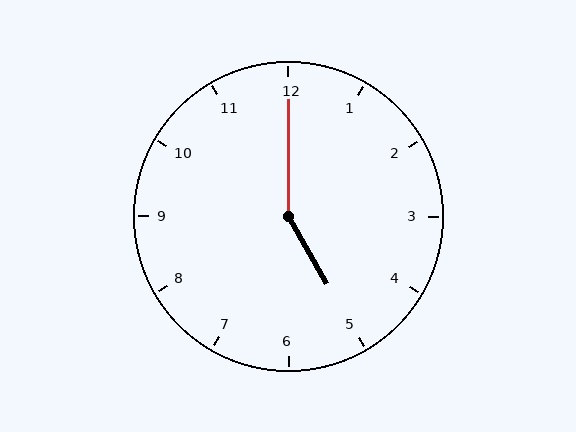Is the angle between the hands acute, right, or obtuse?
It is obtuse.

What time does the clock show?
5:00.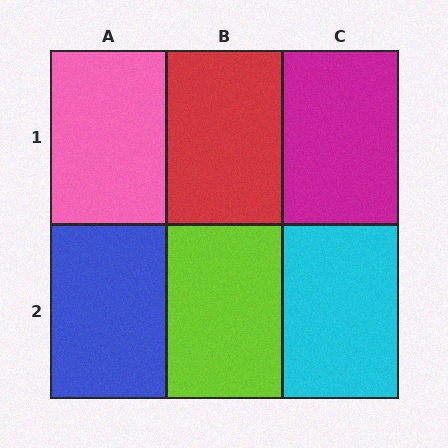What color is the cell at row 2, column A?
Blue.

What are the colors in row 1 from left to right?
Pink, red, magenta.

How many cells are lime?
1 cell is lime.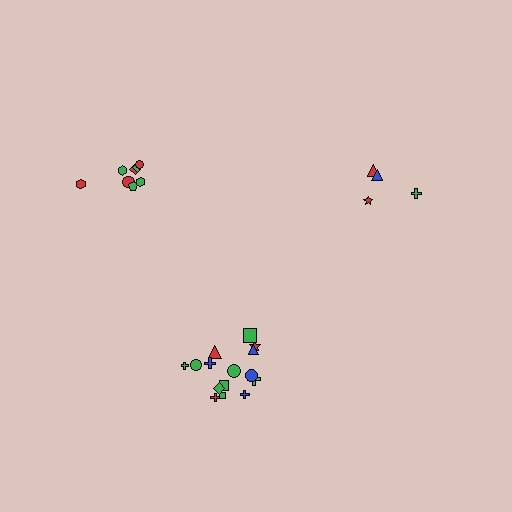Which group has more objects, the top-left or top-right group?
The top-left group.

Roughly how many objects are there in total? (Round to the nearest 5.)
Roughly 25 objects in total.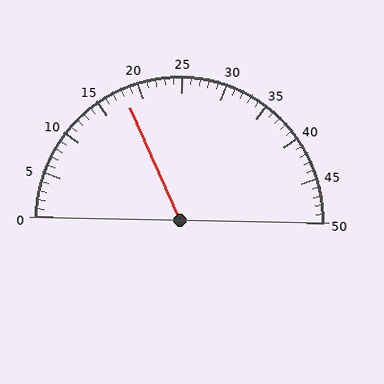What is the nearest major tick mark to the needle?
The nearest major tick mark is 20.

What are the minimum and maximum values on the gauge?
The gauge ranges from 0 to 50.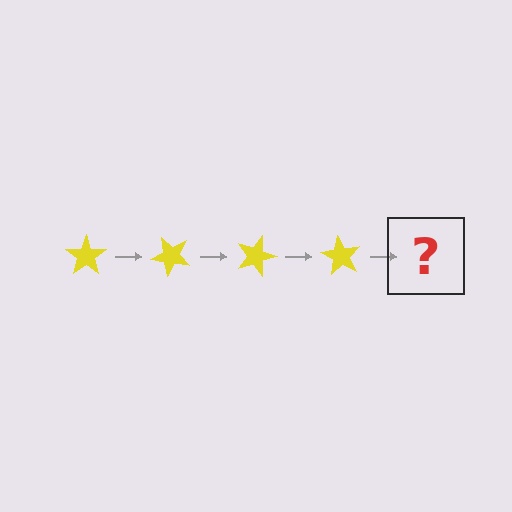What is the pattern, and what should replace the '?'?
The pattern is that the star rotates 45 degrees each step. The '?' should be a yellow star rotated 180 degrees.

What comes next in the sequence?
The next element should be a yellow star rotated 180 degrees.